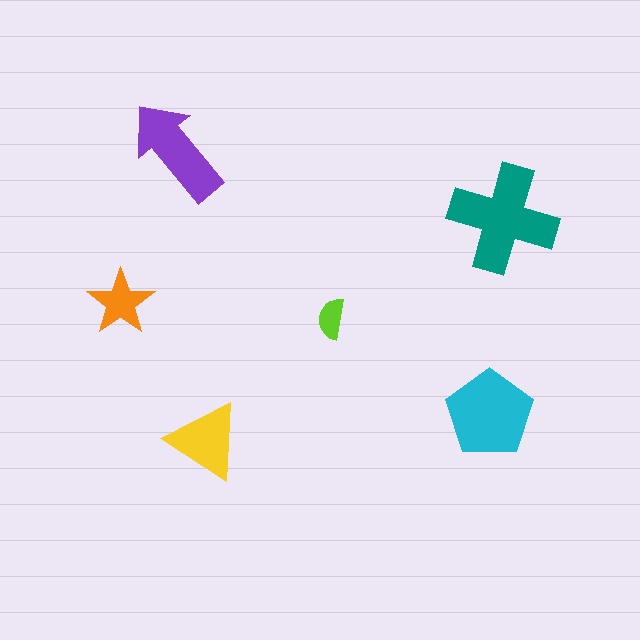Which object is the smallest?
The lime semicircle.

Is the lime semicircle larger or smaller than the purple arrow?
Smaller.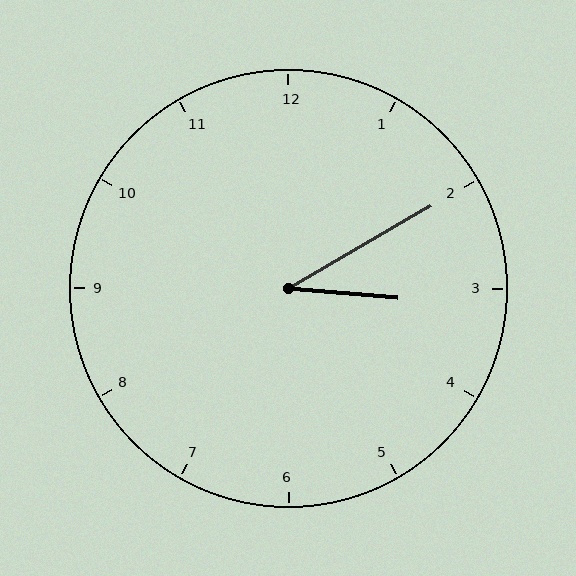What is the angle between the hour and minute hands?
Approximately 35 degrees.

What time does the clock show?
3:10.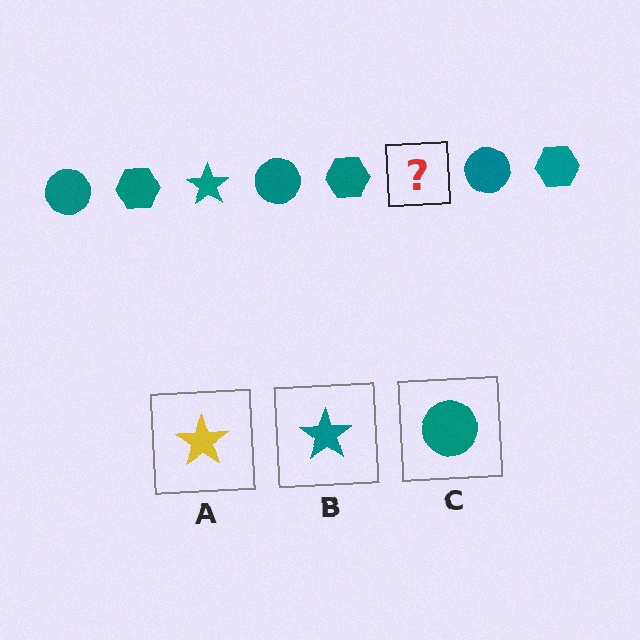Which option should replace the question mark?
Option B.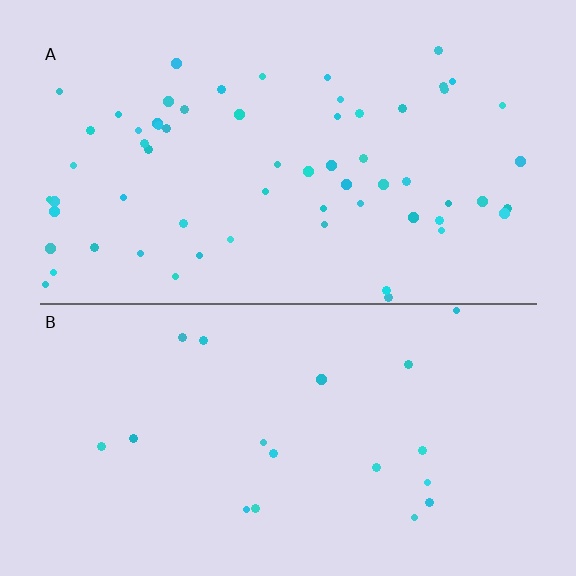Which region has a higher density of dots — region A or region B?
A (the top).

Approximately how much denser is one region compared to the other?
Approximately 3.3× — region A over region B.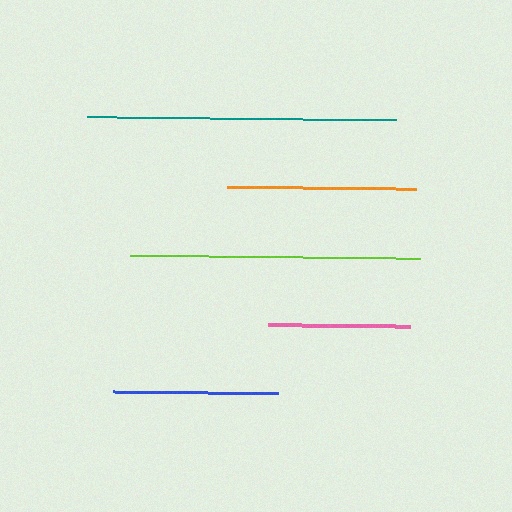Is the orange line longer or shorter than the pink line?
The orange line is longer than the pink line.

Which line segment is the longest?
The teal line is the longest at approximately 309 pixels.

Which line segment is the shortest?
The pink line is the shortest at approximately 142 pixels.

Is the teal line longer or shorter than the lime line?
The teal line is longer than the lime line.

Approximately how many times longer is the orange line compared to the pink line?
The orange line is approximately 1.3 times the length of the pink line.